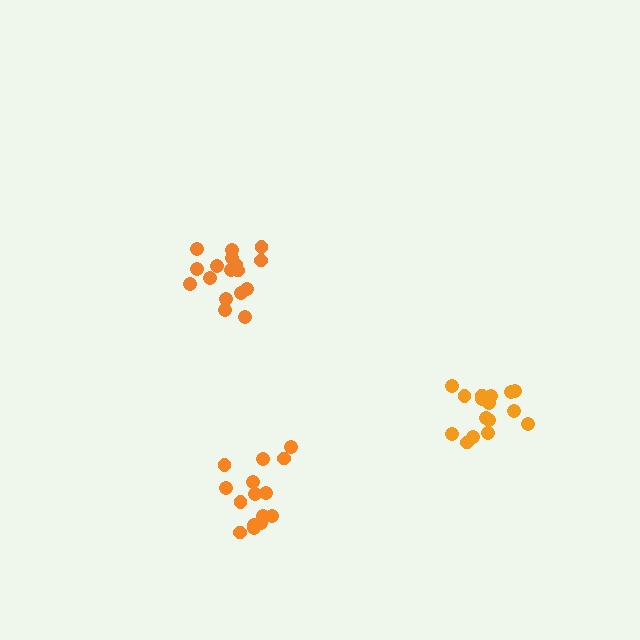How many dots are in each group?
Group 1: 17 dots, Group 2: 16 dots, Group 3: 15 dots (48 total).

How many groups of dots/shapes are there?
There are 3 groups.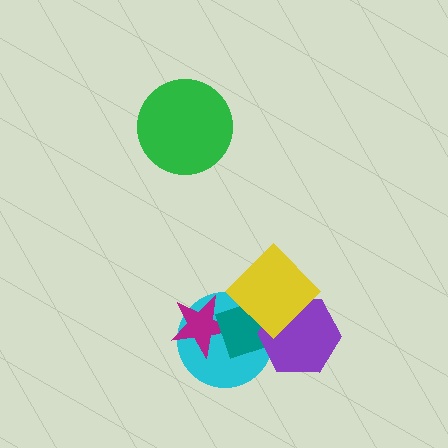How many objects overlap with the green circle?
0 objects overlap with the green circle.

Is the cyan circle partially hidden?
Yes, it is partially covered by another shape.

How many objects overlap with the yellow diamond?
3 objects overlap with the yellow diamond.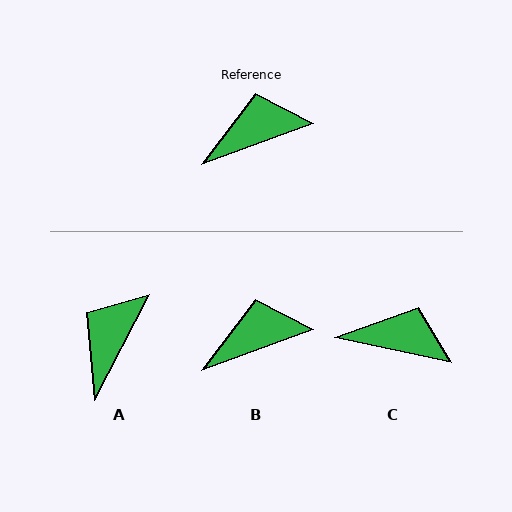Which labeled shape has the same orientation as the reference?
B.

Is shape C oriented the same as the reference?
No, it is off by about 33 degrees.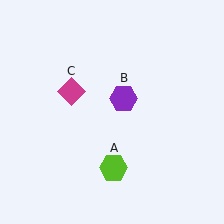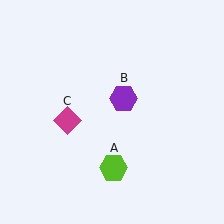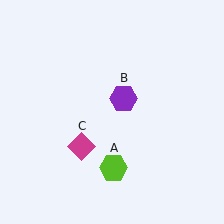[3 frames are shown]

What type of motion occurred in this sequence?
The magenta diamond (object C) rotated counterclockwise around the center of the scene.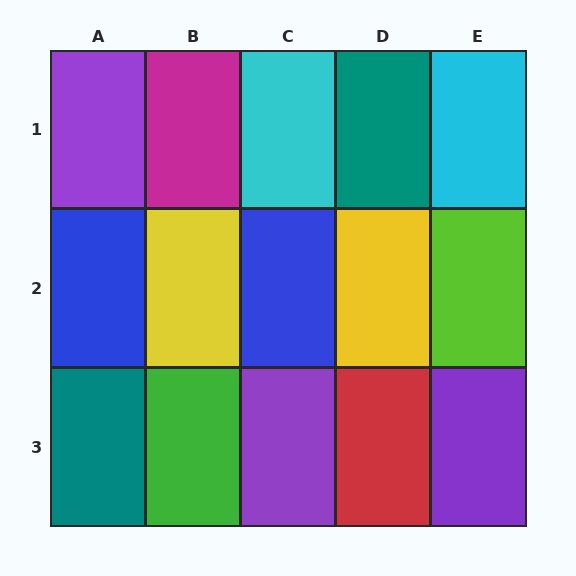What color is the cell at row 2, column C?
Blue.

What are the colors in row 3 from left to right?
Teal, green, purple, red, purple.